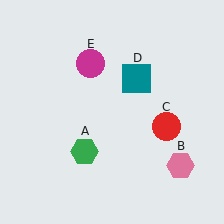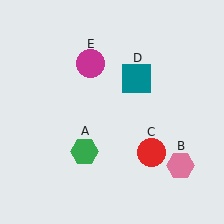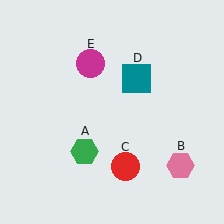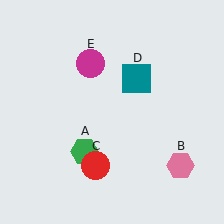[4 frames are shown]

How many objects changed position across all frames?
1 object changed position: red circle (object C).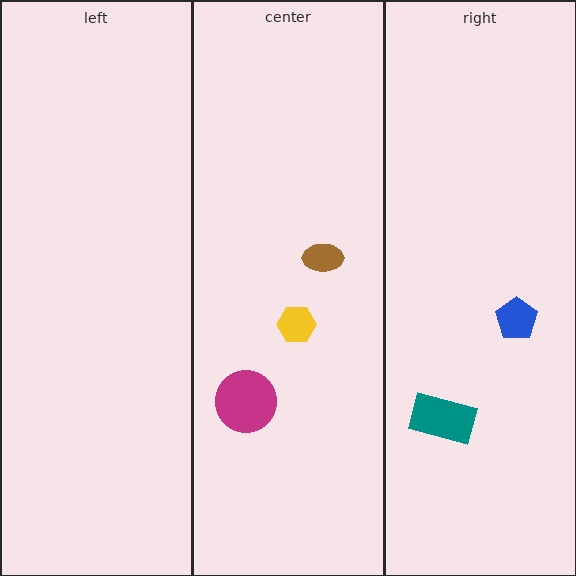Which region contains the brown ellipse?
The center region.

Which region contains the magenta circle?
The center region.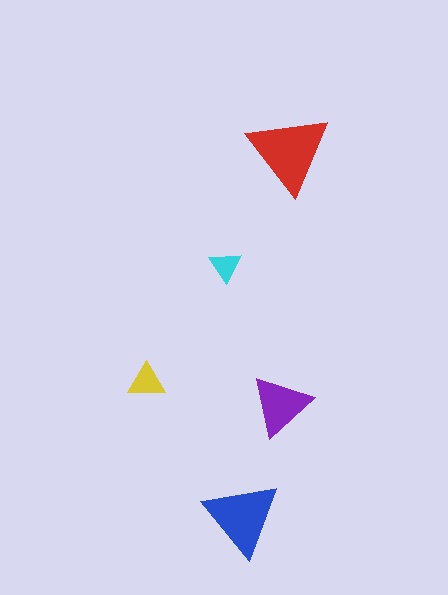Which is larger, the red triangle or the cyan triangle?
The red one.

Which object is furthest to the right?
The red triangle is rightmost.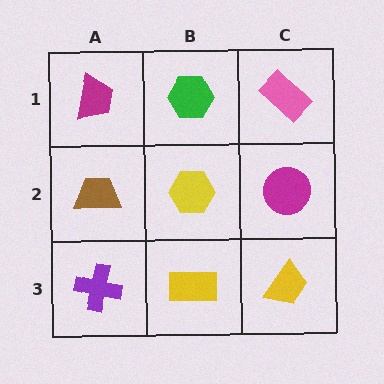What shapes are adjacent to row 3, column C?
A magenta circle (row 2, column C), a yellow rectangle (row 3, column B).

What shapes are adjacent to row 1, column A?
A brown trapezoid (row 2, column A), a green hexagon (row 1, column B).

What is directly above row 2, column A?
A magenta trapezoid.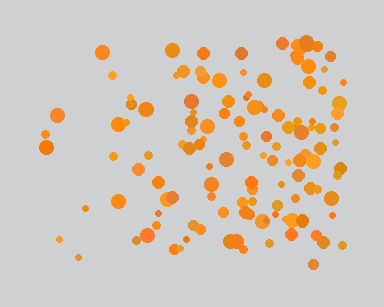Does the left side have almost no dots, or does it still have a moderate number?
Still a moderate number, just noticeably fewer than the right.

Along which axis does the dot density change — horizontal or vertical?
Horizontal.